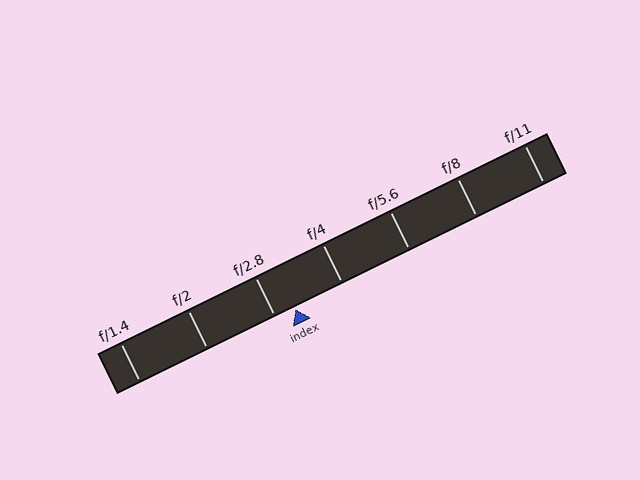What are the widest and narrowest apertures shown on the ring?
The widest aperture shown is f/1.4 and the narrowest is f/11.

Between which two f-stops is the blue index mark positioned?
The index mark is between f/2.8 and f/4.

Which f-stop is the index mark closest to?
The index mark is closest to f/2.8.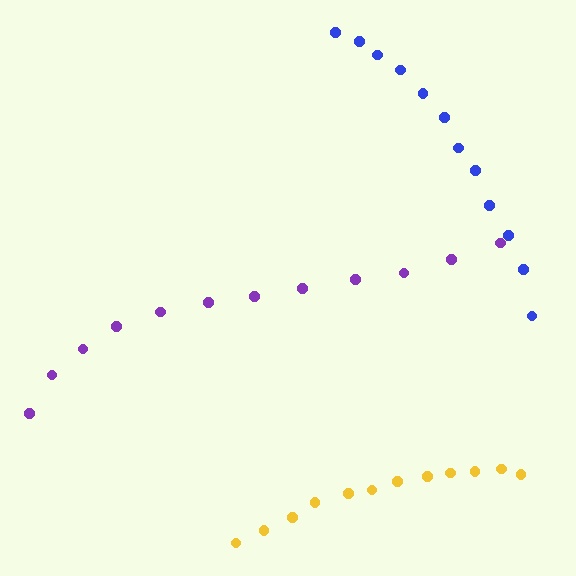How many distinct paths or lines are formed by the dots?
There are 3 distinct paths.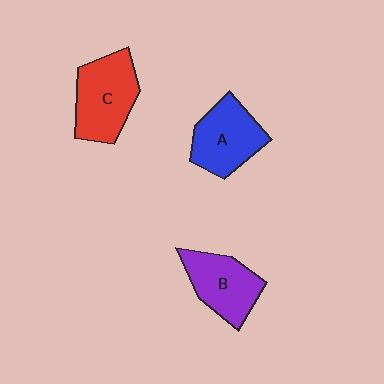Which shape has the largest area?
Shape C (red).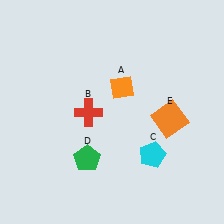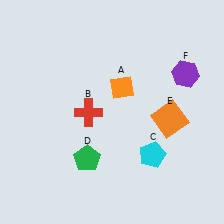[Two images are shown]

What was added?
A purple hexagon (F) was added in Image 2.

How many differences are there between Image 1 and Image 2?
There is 1 difference between the two images.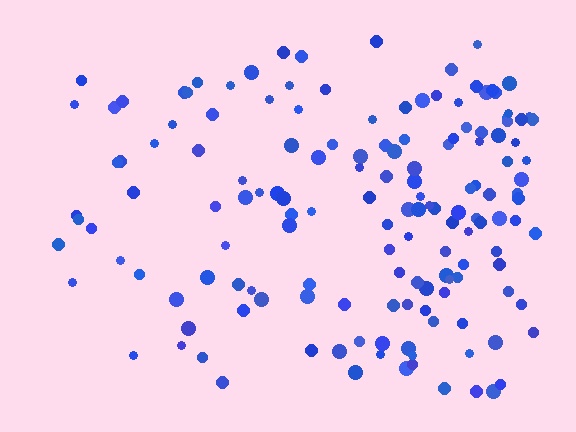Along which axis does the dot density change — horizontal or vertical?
Horizontal.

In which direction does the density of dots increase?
From left to right, with the right side densest.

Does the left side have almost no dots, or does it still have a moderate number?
Still a moderate number, just noticeably fewer than the right.